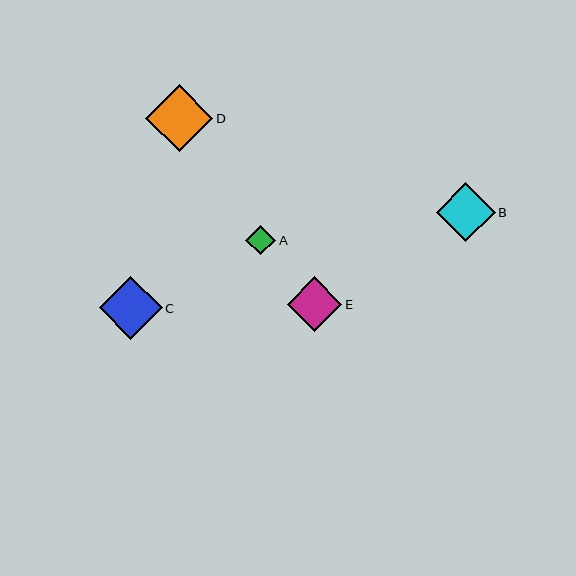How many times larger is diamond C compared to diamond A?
Diamond C is approximately 2.1 times the size of diamond A.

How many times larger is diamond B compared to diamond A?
Diamond B is approximately 2.0 times the size of diamond A.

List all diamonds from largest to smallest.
From largest to smallest: D, C, B, E, A.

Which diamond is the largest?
Diamond D is the largest with a size of approximately 67 pixels.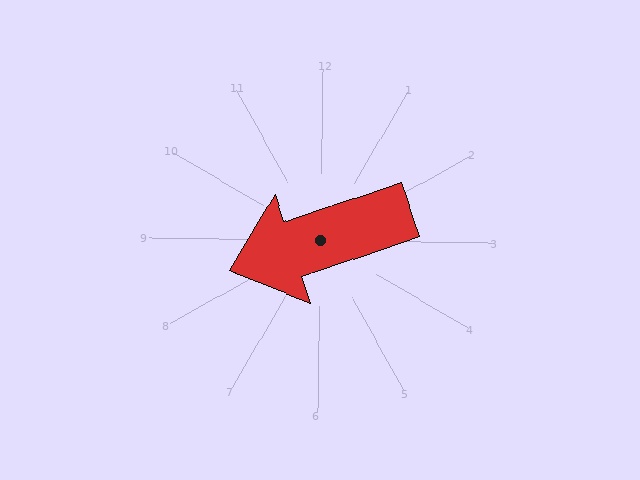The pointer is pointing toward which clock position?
Roughly 8 o'clock.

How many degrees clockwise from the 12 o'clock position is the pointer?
Approximately 251 degrees.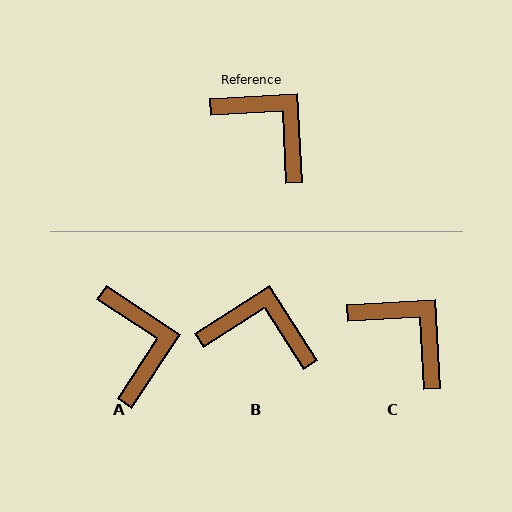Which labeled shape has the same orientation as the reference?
C.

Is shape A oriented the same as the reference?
No, it is off by about 37 degrees.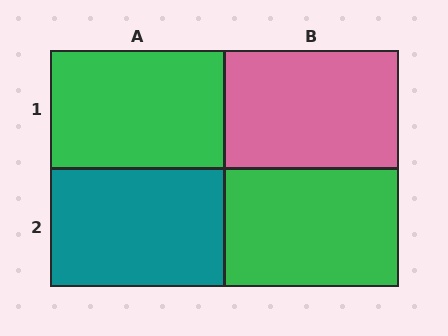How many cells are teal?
1 cell is teal.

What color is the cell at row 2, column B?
Green.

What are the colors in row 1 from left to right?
Green, pink.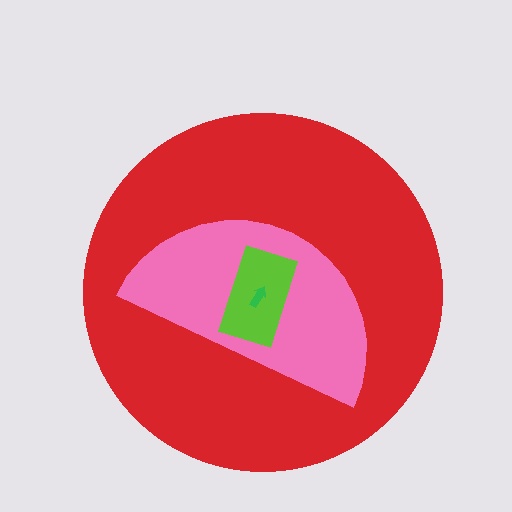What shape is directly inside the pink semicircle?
The lime rectangle.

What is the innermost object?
The green arrow.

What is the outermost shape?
The red circle.